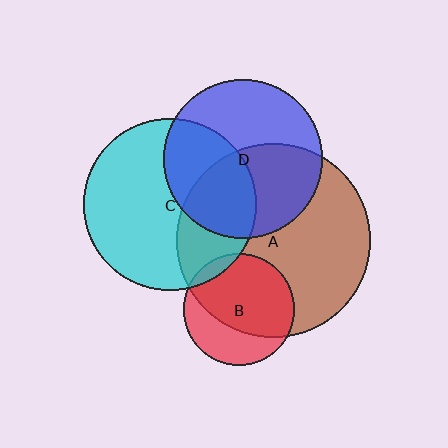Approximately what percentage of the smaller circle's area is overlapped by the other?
Approximately 40%.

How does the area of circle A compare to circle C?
Approximately 1.3 times.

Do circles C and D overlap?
Yes.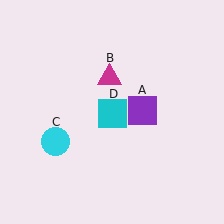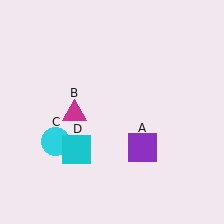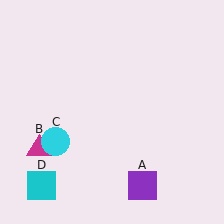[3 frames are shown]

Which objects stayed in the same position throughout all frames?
Cyan circle (object C) remained stationary.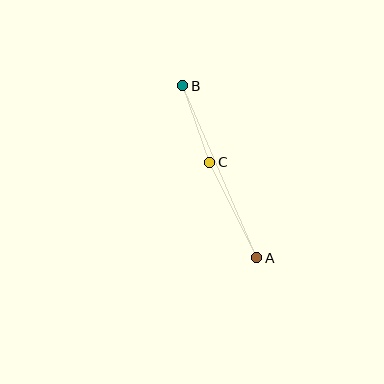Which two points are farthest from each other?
Points A and B are farthest from each other.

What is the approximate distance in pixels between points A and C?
The distance between A and C is approximately 106 pixels.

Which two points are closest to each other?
Points B and C are closest to each other.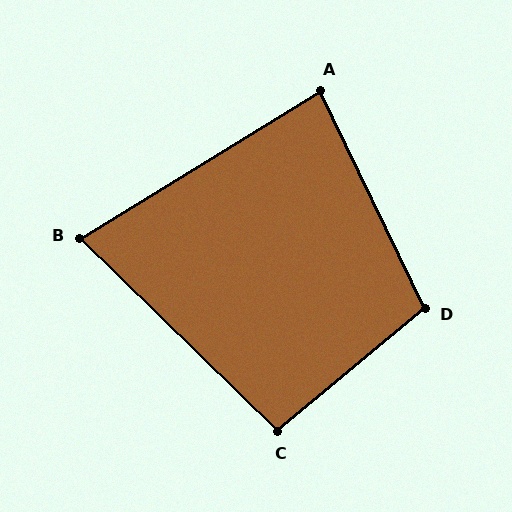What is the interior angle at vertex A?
Approximately 84 degrees (acute).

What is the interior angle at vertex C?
Approximately 96 degrees (obtuse).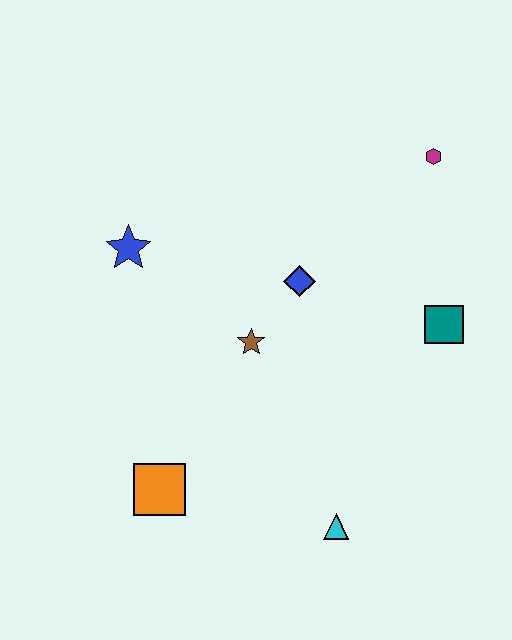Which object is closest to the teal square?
The blue diamond is closest to the teal square.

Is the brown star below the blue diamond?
Yes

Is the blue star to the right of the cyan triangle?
No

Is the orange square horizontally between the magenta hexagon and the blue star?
Yes